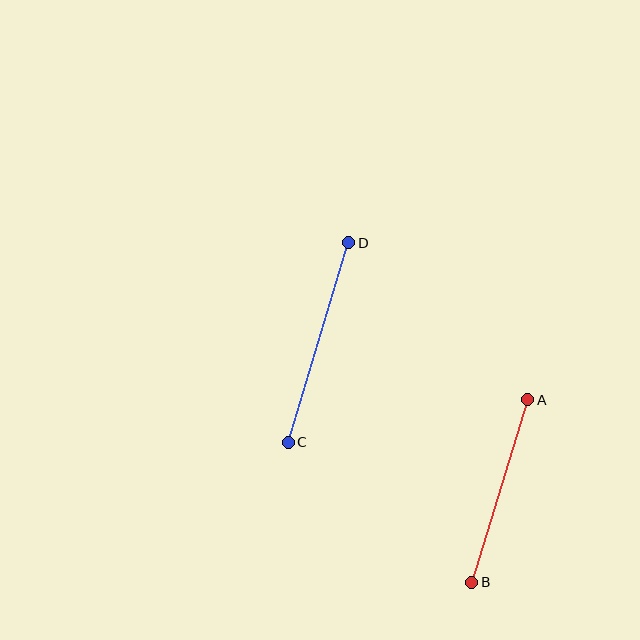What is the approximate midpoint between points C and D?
The midpoint is at approximately (319, 343) pixels.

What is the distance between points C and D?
The distance is approximately 208 pixels.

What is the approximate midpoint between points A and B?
The midpoint is at approximately (500, 491) pixels.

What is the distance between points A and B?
The distance is approximately 191 pixels.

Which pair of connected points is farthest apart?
Points C and D are farthest apart.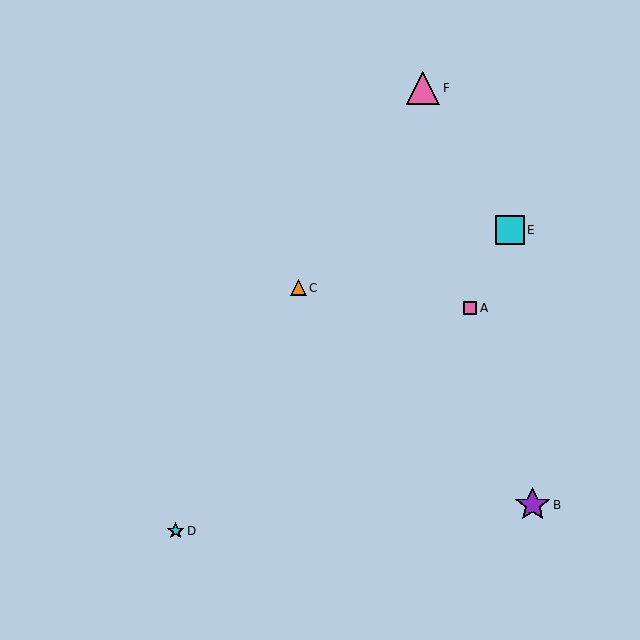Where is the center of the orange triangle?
The center of the orange triangle is at (299, 288).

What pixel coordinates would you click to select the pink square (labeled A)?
Click at (470, 308) to select the pink square A.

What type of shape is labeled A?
Shape A is a pink square.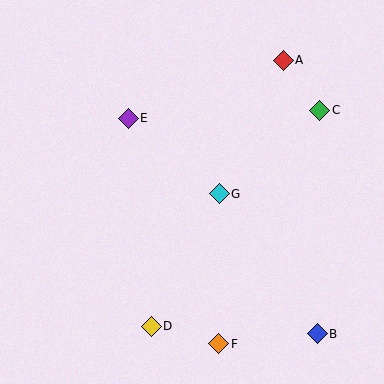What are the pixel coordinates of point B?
Point B is at (317, 334).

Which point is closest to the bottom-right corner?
Point B is closest to the bottom-right corner.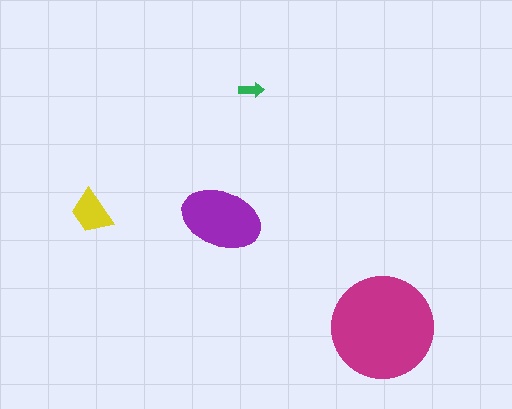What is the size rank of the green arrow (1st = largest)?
4th.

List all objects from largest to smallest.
The magenta circle, the purple ellipse, the yellow trapezoid, the green arrow.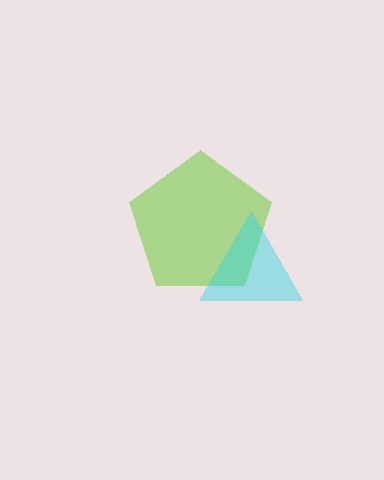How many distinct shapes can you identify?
There are 2 distinct shapes: a lime pentagon, a cyan triangle.